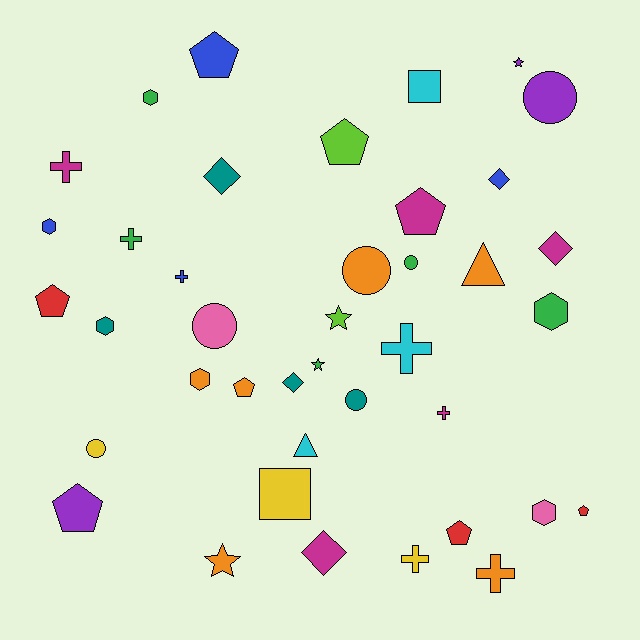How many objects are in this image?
There are 40 objects.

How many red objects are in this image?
There are 3 red objects.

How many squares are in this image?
There are 2 squares.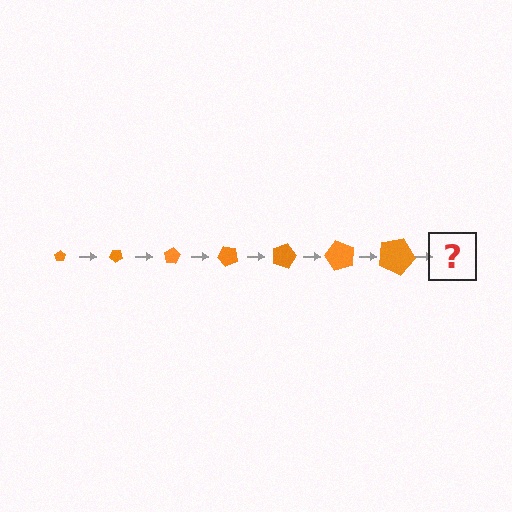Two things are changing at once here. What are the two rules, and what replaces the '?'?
The two rules are that the pentagon grows larger each step and it rotates 40 degrees each step. The '?' should be a pentagon, larger than the previous one and rotated 280 degrees from the start.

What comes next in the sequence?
The next element should be a pentagon, larger than the previous one and rotated 280 degrees from the start.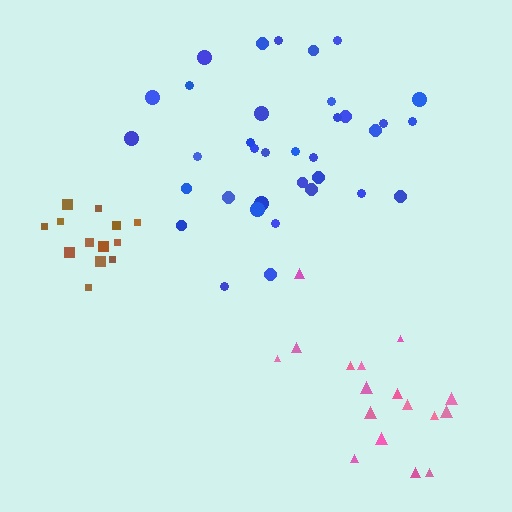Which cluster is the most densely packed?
Brown.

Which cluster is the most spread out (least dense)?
Pink.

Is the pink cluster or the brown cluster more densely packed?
Brown.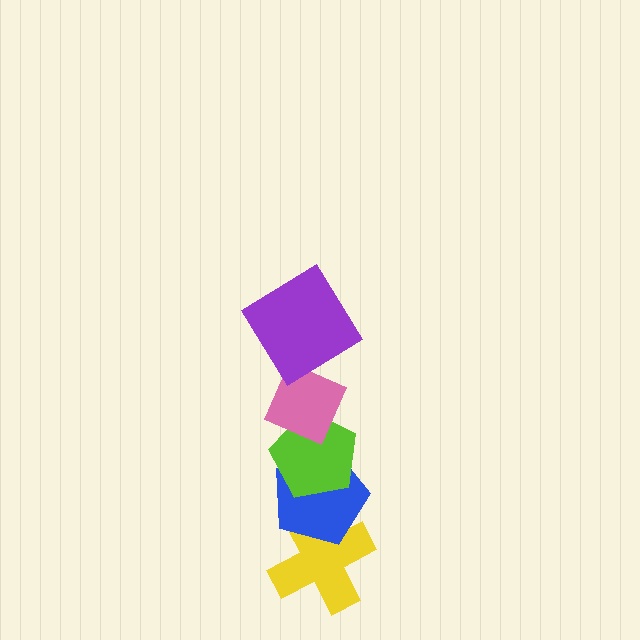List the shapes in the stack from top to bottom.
From top to bottom: the purple diamond, the pink diamond, the lime pentagon, the blue pentagon, the yellow cross.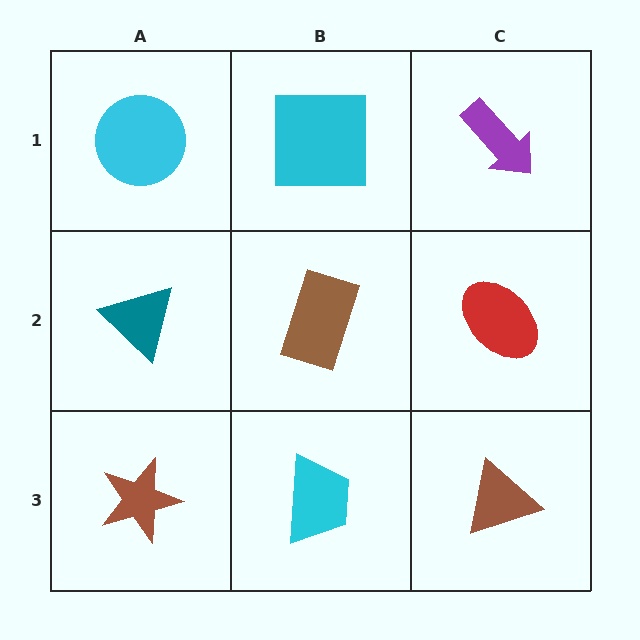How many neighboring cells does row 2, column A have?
3.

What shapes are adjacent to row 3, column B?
A brown rectangle (row 2, column B), a brown star (row 3, column A), a brown triangle (row 3, column C).